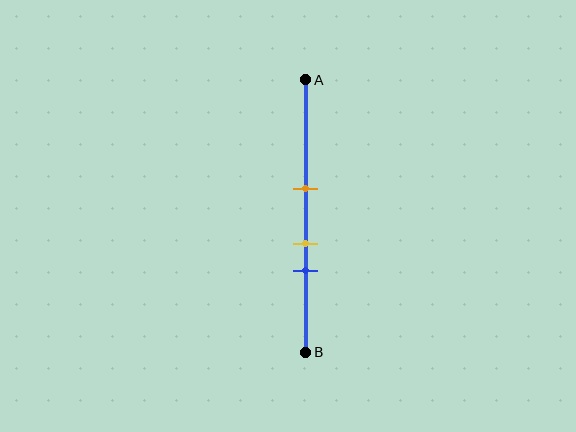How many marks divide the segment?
There are 3 marks dividing the segment.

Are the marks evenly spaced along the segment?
Yes, the marks are approximately evenly spaced.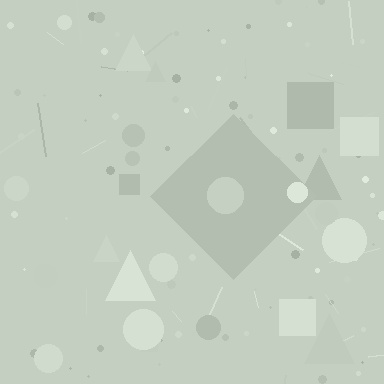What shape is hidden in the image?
A diamond is hidden in the image.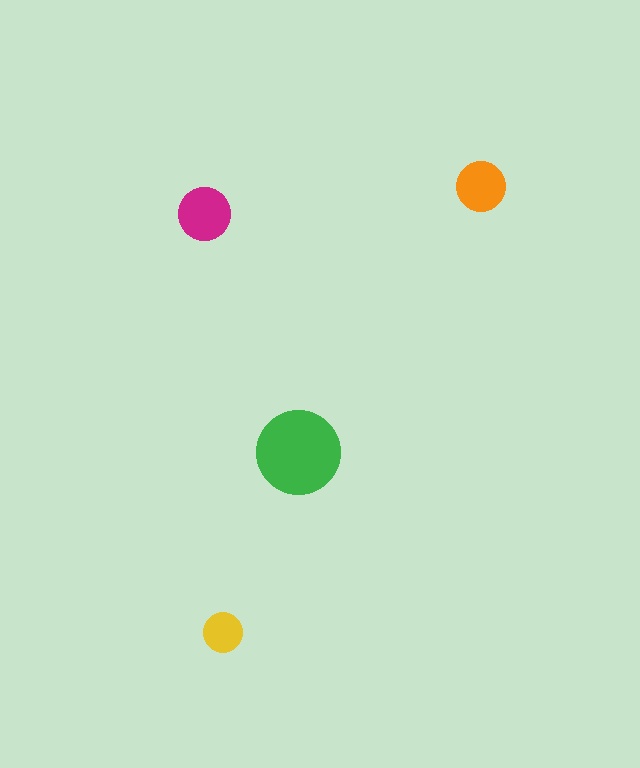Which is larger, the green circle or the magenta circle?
The green one.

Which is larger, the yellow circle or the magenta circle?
The magenta one.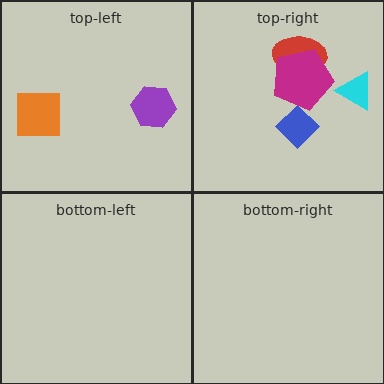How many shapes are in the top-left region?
2.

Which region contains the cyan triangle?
The top-right region.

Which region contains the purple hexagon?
The top-left region.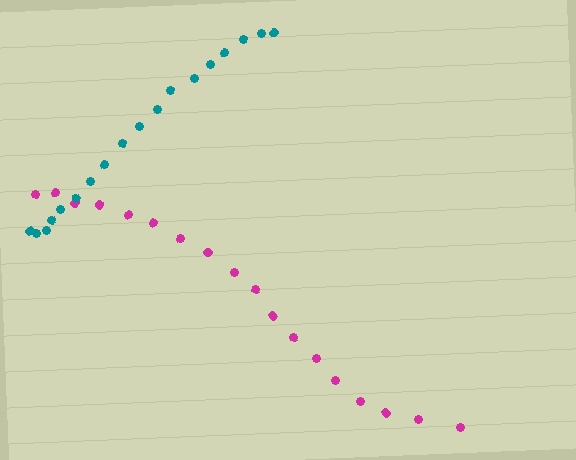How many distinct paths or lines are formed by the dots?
There are 2 distinct paths.